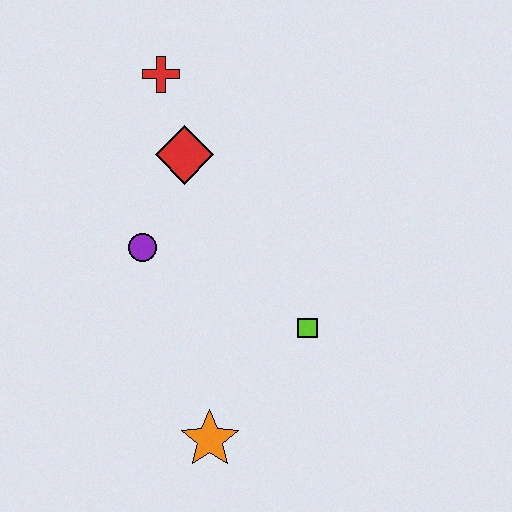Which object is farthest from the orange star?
The red cross is farthest from the orange star.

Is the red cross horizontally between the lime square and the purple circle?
Yes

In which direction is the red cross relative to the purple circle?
The red cross is above the purple circle.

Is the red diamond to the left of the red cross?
No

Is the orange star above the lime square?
No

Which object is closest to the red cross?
The red diamond is closest to the red cross.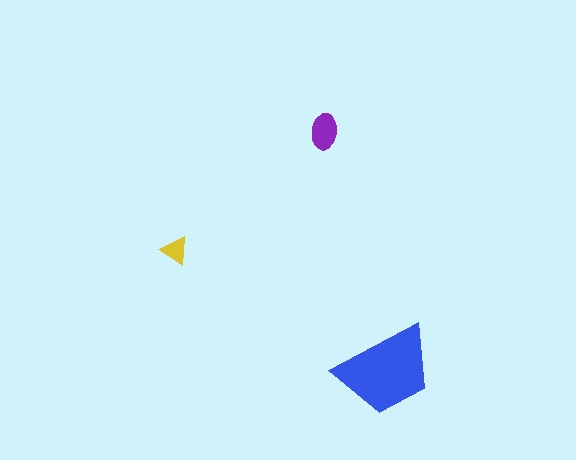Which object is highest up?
The purple ellipse is topmost.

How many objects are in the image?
There are 3 objects in the image.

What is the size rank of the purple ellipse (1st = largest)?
2nd.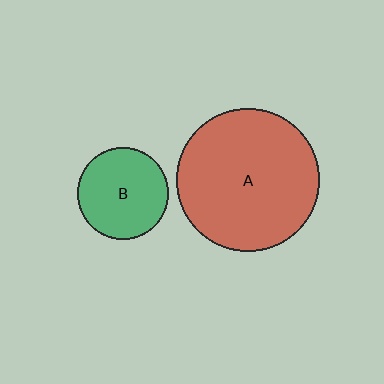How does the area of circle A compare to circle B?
Approximately 2.4 times.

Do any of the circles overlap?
No, none of the circles overlap.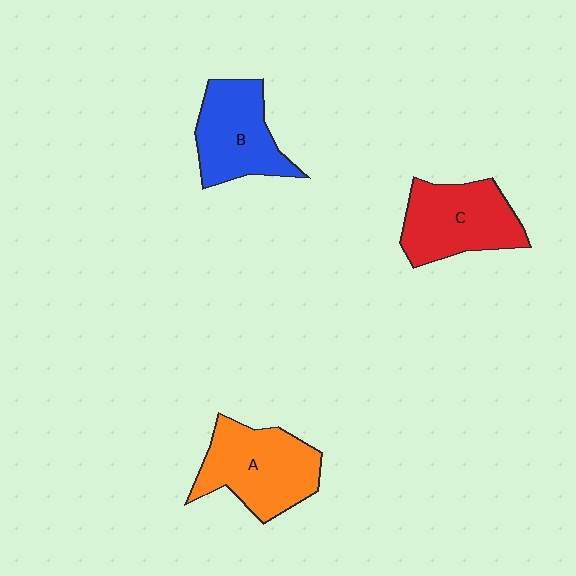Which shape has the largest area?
Shape A (orange).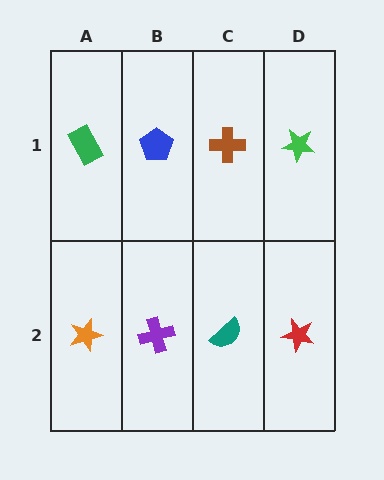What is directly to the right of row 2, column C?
A red star.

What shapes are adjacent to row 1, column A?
An orange star (row 2, column A), a blue pentagon (row 1, column B).